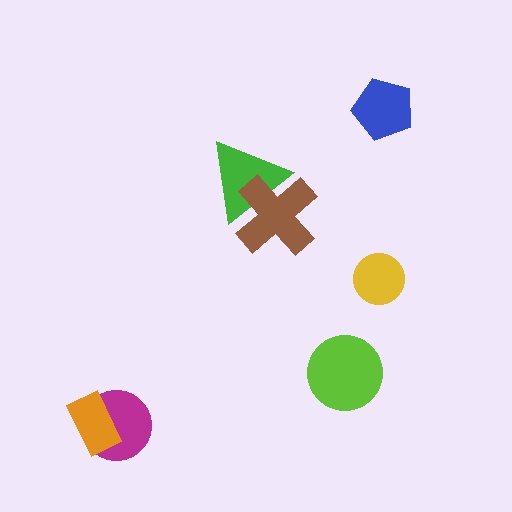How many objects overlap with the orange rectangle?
1 object overlaps with the orange rectangle.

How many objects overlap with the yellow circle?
0 objects overlap with the yellow circle.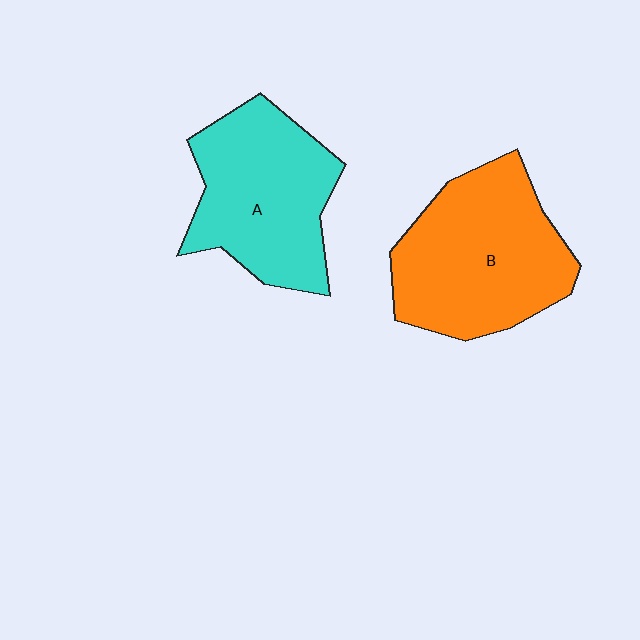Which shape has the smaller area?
Shape A (cyan).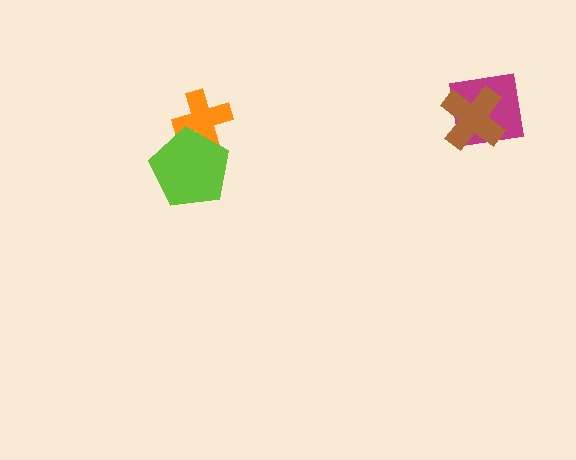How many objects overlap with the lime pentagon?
1 object overlaps with the lime pentagon.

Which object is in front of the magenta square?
The brown cross is in front of the magenta square.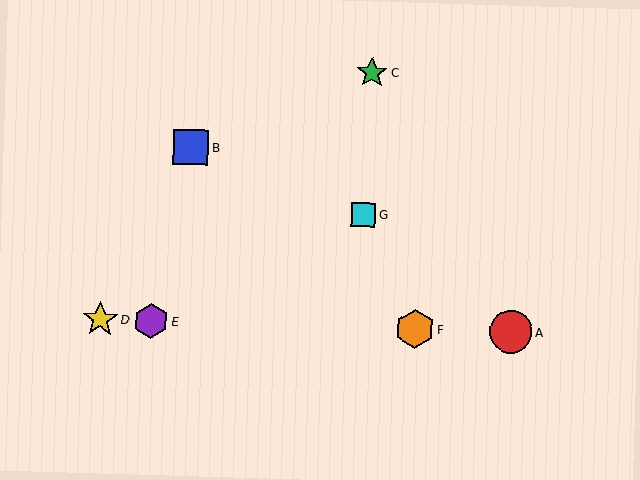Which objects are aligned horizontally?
Objects A, D, E, F are aligned horizontally.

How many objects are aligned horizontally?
4 objects (A, D, E, F) are aligned horizontally.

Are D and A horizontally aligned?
Yes, both are at y≈319.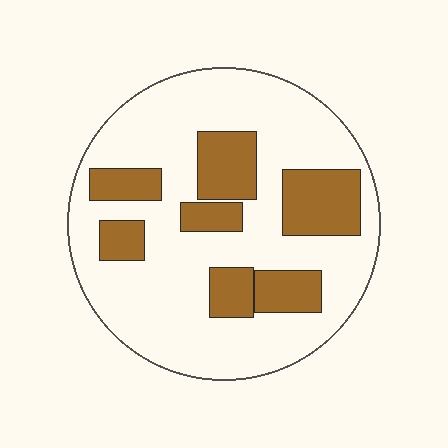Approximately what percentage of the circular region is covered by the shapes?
Approximately 25%.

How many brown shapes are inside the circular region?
7.